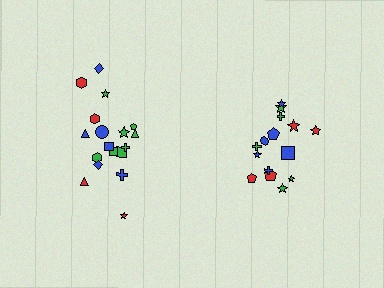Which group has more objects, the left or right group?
The left group.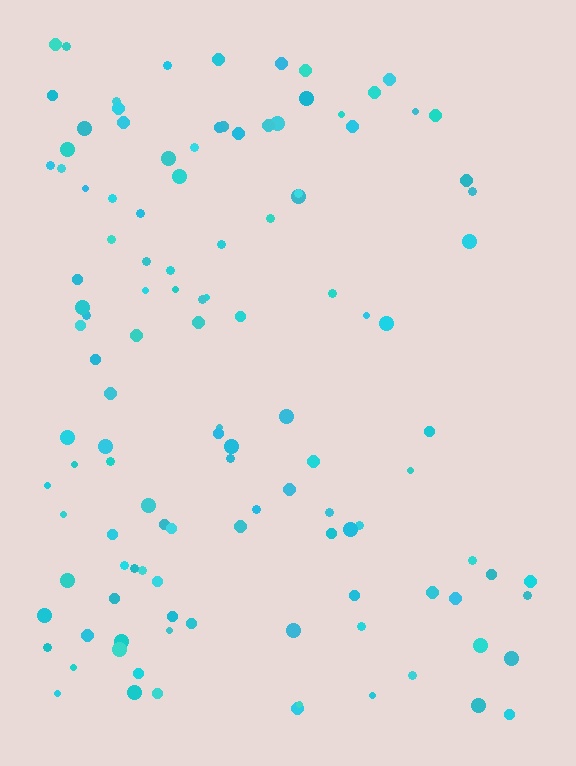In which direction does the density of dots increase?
From right to left, with the left side densest.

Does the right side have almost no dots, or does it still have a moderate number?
Still a moderate number, just noticeably fewer than the left.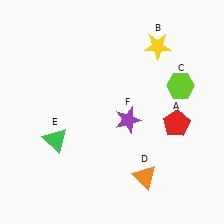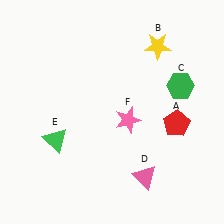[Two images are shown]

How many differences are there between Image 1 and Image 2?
There are 3 differences between the two images.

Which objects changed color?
C changed from lime to green. D changed from orange to pink. F changed from purple to pink.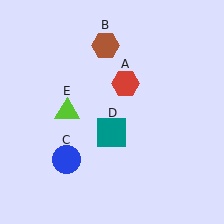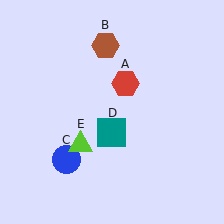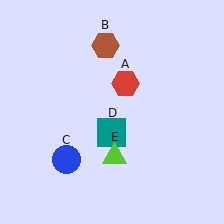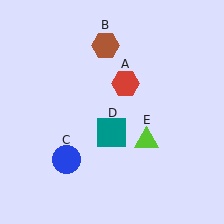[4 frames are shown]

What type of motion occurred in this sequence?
The lime triangle (object E) rotated counterclockwise around the center of the scene.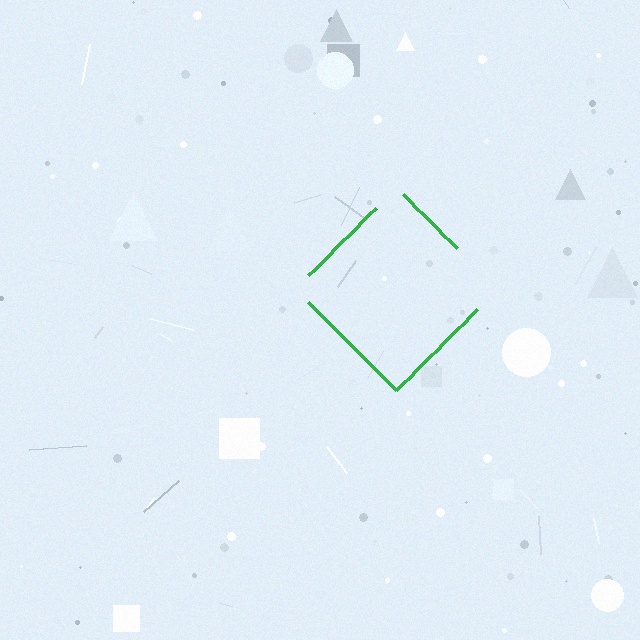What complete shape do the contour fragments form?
The contour fragments form a diamond.